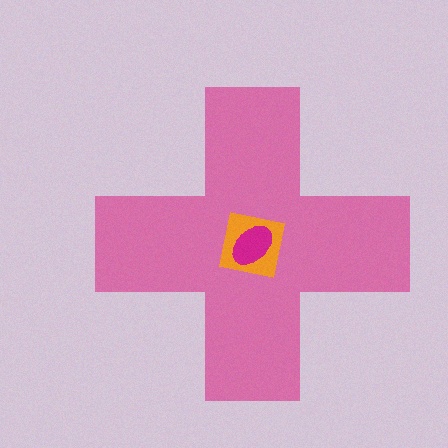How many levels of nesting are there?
3.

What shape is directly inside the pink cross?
The orange square.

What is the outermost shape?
The pink cross.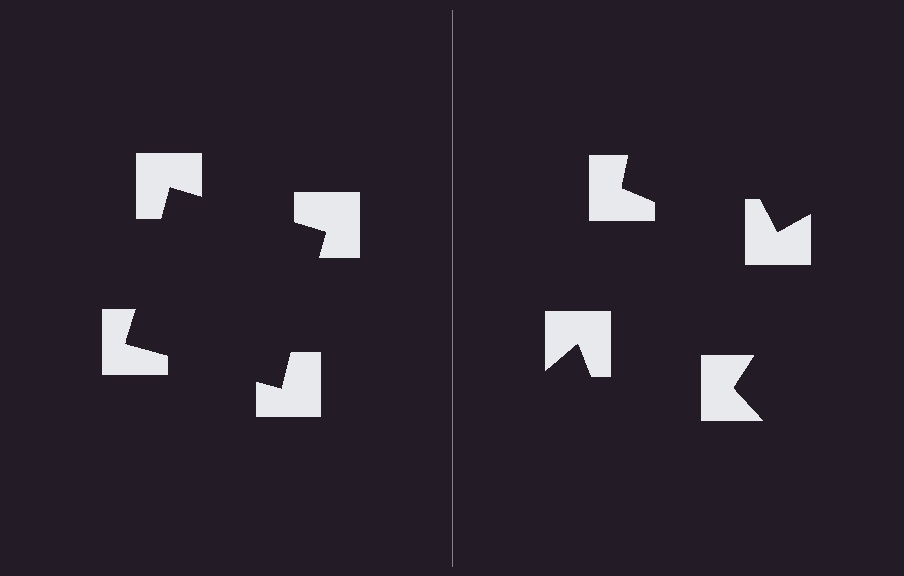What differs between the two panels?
The notched squares are positioned identically on both sides; only the wedge orientations differ. On the left they align to a square; on the right they are misaligned.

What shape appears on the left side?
An illusory square.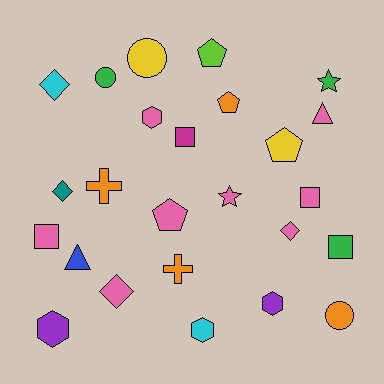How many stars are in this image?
There are 2 stars.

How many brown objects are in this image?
There are no brown objects.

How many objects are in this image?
There are 25 objects.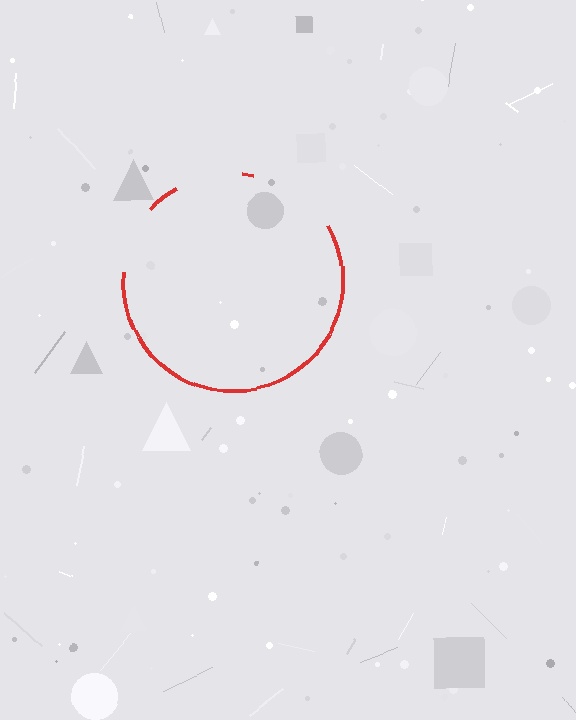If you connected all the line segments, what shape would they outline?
They would outline a circle.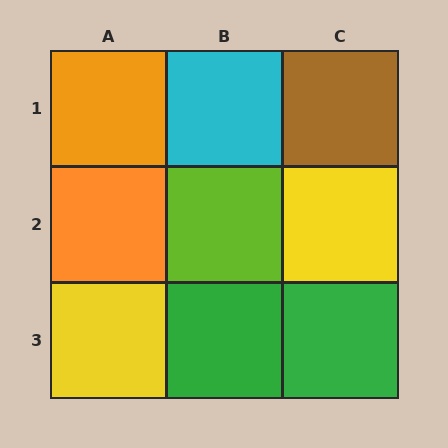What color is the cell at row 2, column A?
Orange.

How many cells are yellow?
2 cells are yellow.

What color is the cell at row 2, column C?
Yellow.